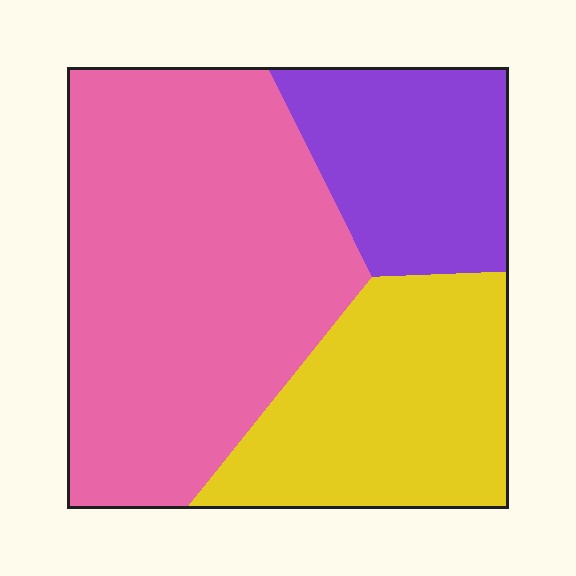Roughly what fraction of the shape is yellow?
Yellow covers about 30% of the shape.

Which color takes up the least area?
Purple, at roughly 20%.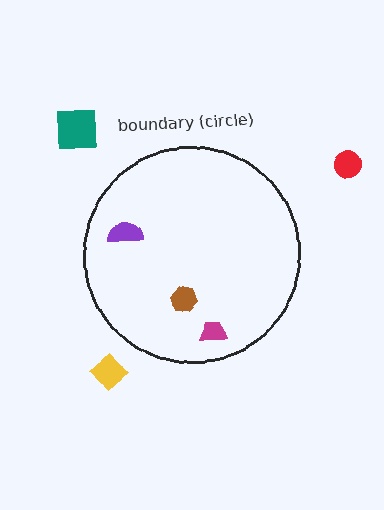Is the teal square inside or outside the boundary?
Outside.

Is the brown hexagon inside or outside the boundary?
Inside.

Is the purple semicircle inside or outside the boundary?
Inside.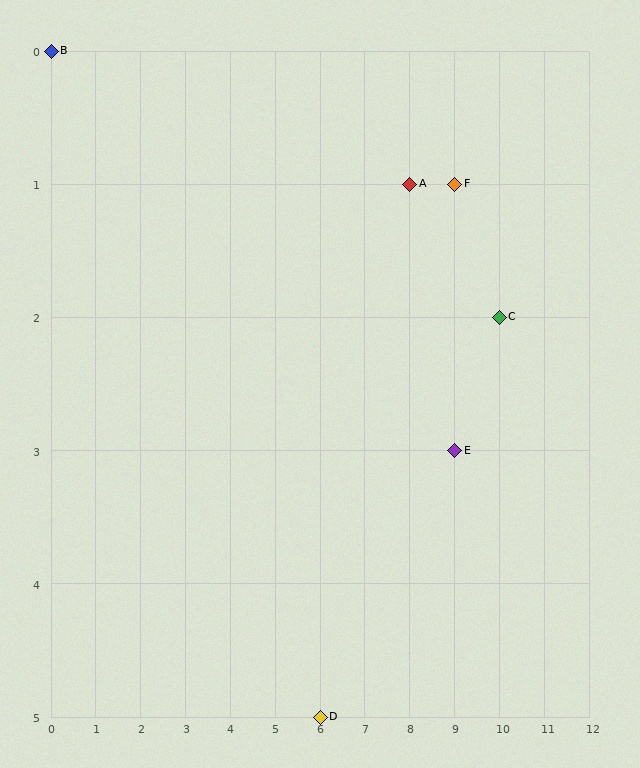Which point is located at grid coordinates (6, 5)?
Point D is at (6, 5).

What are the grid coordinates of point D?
Point D is at grid coordinates (6, 5).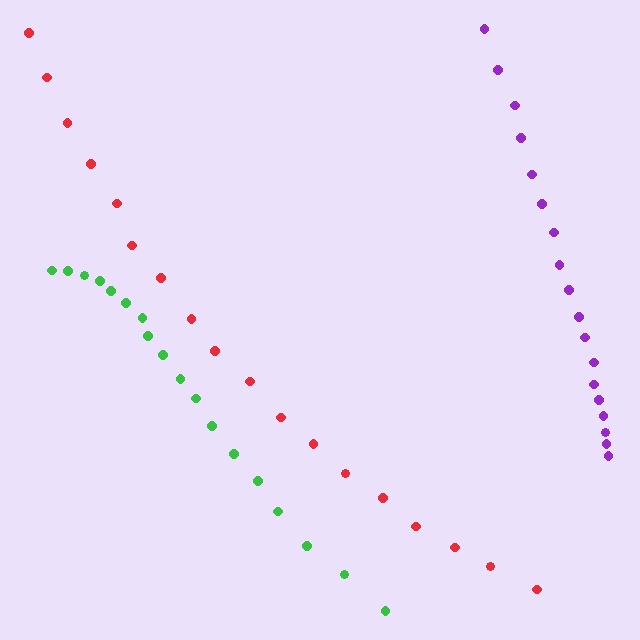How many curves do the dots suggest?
There are 3 distinct paths.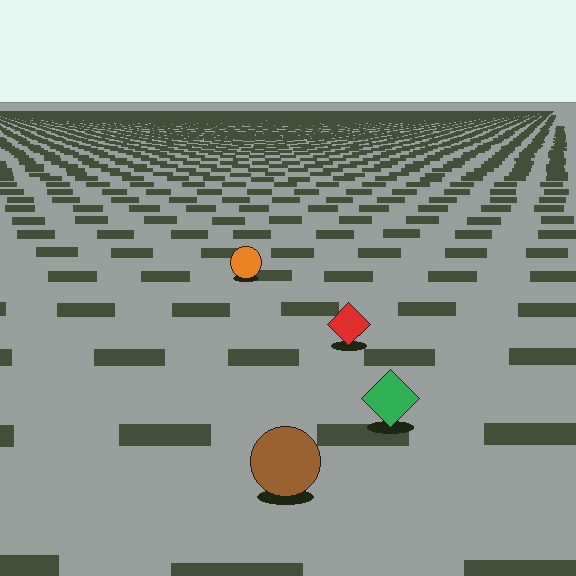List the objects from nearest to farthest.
From nearest to farthest: the brown circle, the green diamond, the red diamond, the orange circle.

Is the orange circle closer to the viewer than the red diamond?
No. The red diamond is closer — you can tell from the texture gradient: the ground texture is coarser near it.